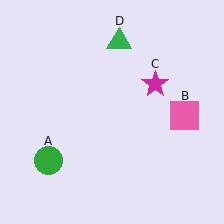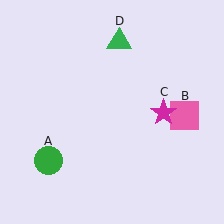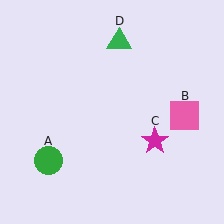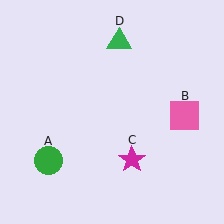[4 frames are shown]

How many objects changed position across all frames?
1 object changed position: magenta star (object C).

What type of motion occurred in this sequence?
The magenta star (object C) rotated clockwise around the center of the scene.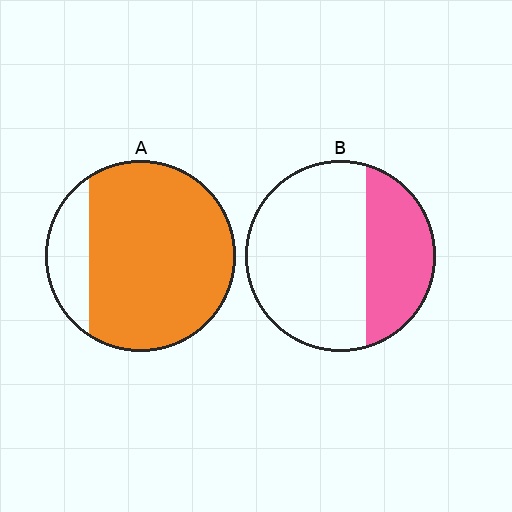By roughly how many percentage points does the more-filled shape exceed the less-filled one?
By roughly 50 percentage points (A over B).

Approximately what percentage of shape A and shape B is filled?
A is approximately 85% and B is approximately 35%.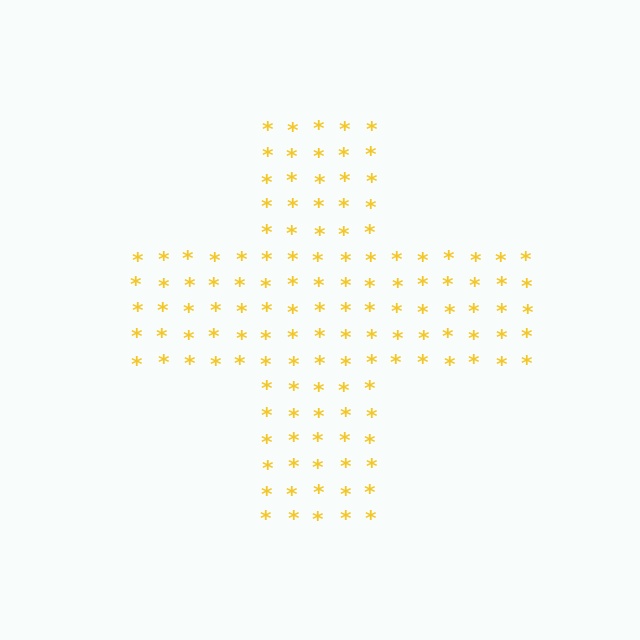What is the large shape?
The large shape is a cross.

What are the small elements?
The small elements are asterisks.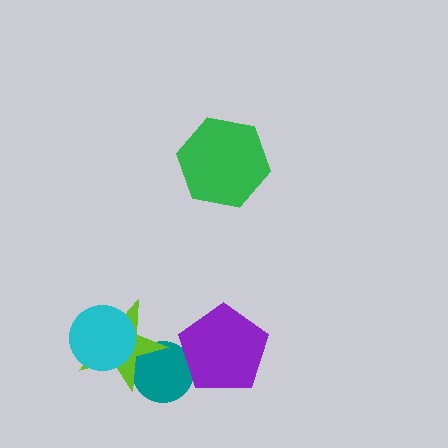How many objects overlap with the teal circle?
2 objects overlap with the teal circle.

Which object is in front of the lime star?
The cyan circle is in front of the lime star.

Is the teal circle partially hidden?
Yes, it is partially covered by another shape.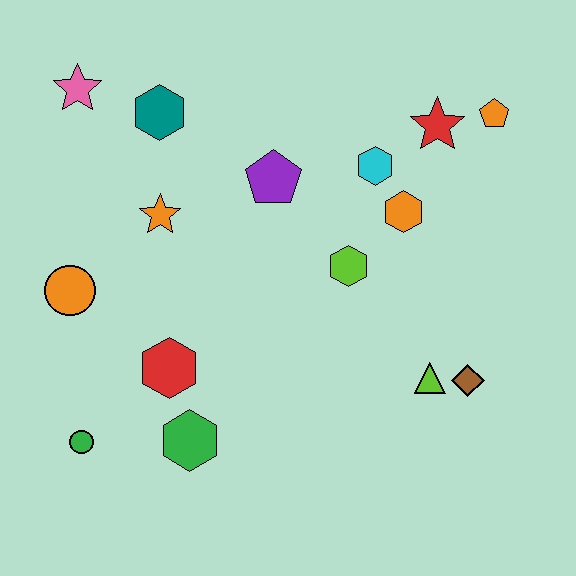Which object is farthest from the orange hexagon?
The green circle is farthest from the orange hexagon.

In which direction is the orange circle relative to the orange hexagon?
The orange circle is to the left of the orange hexagon.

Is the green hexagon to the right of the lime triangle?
No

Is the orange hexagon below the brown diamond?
No